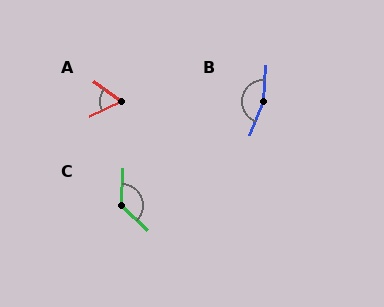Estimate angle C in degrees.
Approximately 132 degrees.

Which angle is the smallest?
A, at approximately 61 degrees.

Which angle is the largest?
B, at approximately 162 degrees.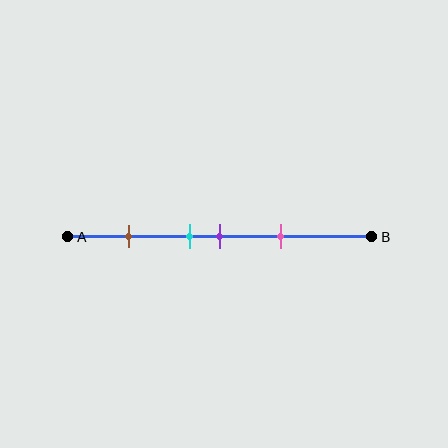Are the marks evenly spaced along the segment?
No, the marks are not evenly spaced.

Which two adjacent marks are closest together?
The cyan and purple marks are the closest adjacent pair.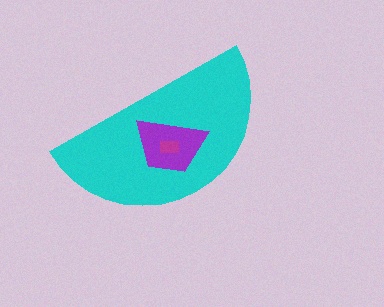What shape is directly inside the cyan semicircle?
The purple trapezoid.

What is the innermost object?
The magenta rectangle.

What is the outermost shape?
The cyan semicircle.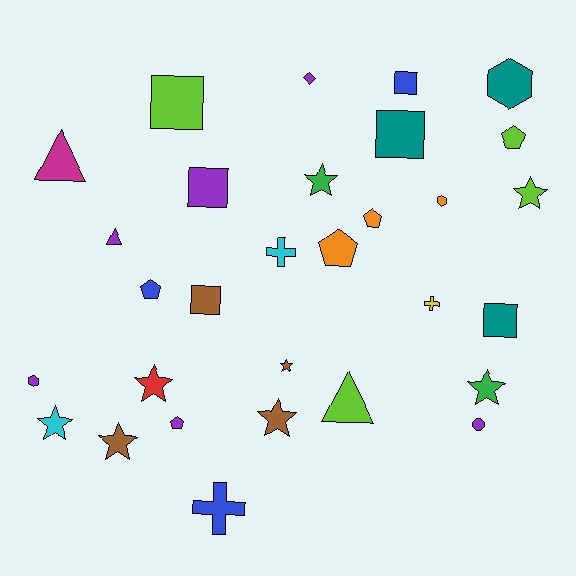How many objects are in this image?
There are 30 objects.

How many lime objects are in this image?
There are 4 lime objects.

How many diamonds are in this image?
There is 1 diamond.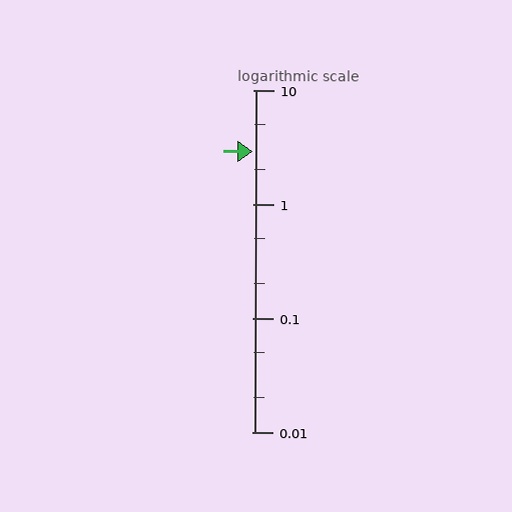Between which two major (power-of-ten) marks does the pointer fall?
The pointer is between 1 and 10.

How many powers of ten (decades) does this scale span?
The scale spans 3 decades, from 0.01 to 10.